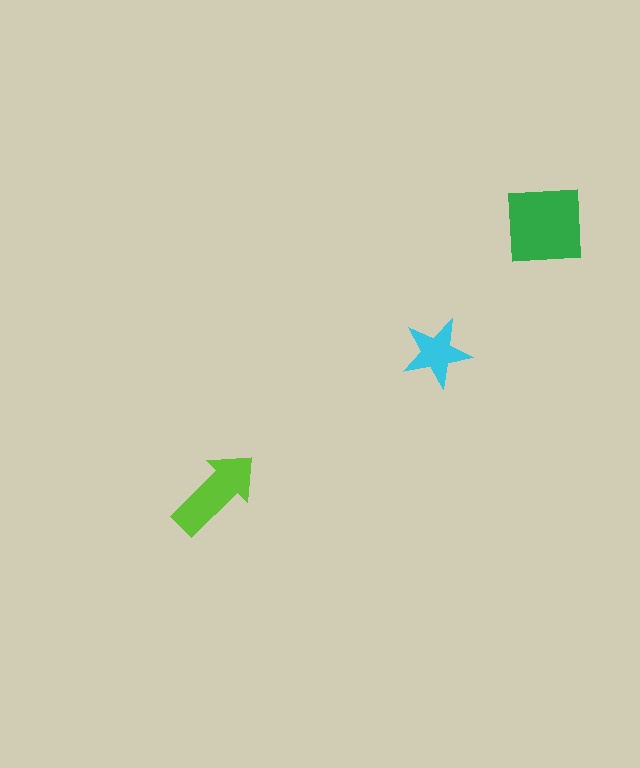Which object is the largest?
The green square.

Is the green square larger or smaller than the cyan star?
Larger.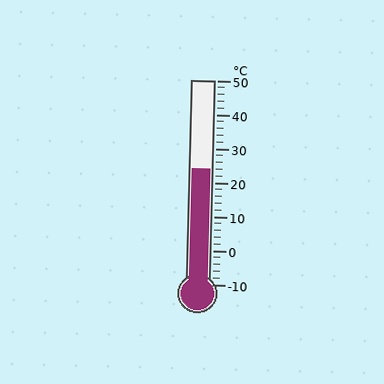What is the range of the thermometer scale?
The thermometer scale ranges from -10°C to 50°C.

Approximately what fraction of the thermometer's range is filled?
The thermometer is filled to approximately 55% of its range.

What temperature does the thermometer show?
The thermometer shows approximately 24°C.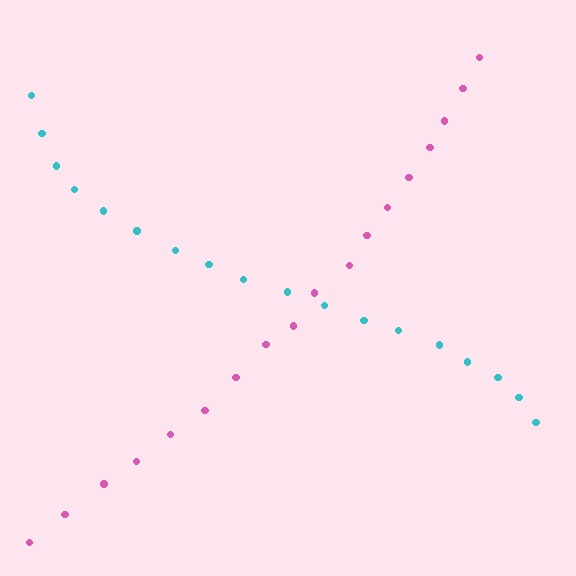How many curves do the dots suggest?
There are 2 distinct paths.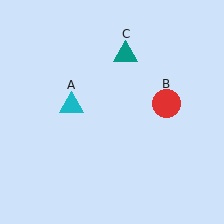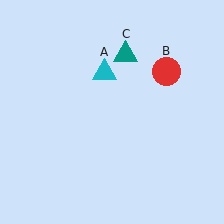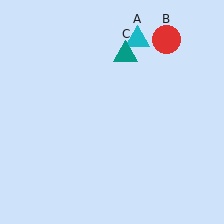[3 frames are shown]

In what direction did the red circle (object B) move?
The red circle (object B) moved up.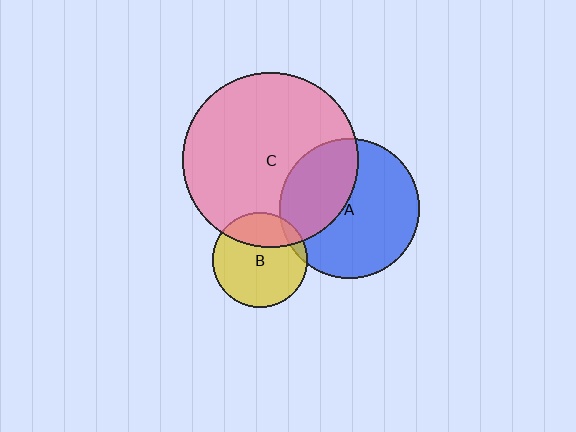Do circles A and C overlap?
Yes.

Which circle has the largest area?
Circle C (pink).